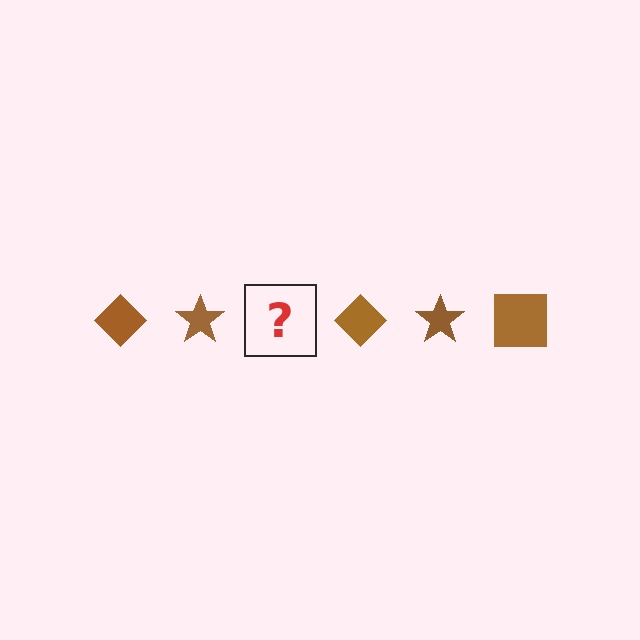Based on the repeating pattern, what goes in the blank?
The blank should be a brown square.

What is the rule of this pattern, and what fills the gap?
The rule is that the pattern cycles through diamond, star, square shapes in brown. The gap should be filled with a brown square.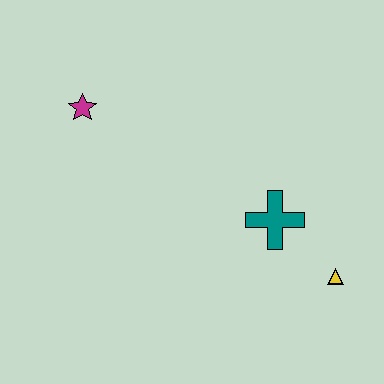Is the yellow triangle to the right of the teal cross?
Yes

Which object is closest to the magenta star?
The teal cross is closest to the magenta star.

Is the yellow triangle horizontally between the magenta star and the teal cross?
No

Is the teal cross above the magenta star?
No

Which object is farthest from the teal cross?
The magenta star is farthest from the teal cross.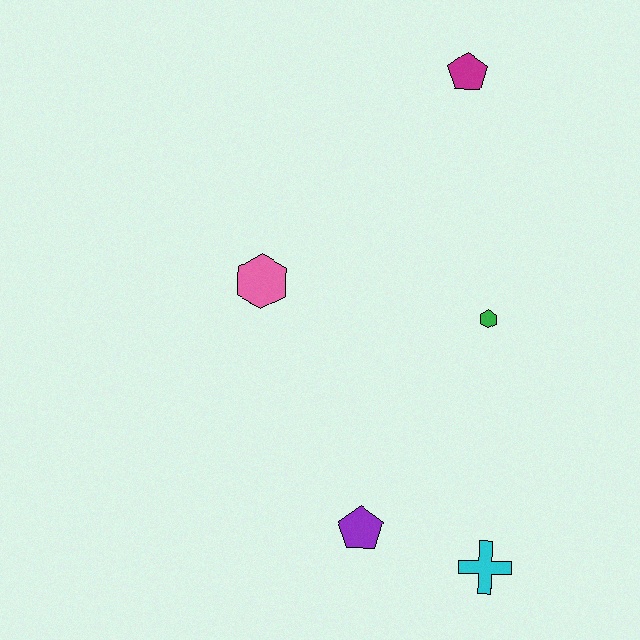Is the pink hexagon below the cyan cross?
No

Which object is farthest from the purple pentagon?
The magenta pentagon is farthest from the purple pentagon.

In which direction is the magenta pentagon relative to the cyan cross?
The magenta pentagon is above the cyan cross.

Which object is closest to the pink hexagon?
The green hexagon is closest to the pink hexagon.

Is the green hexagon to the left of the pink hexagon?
No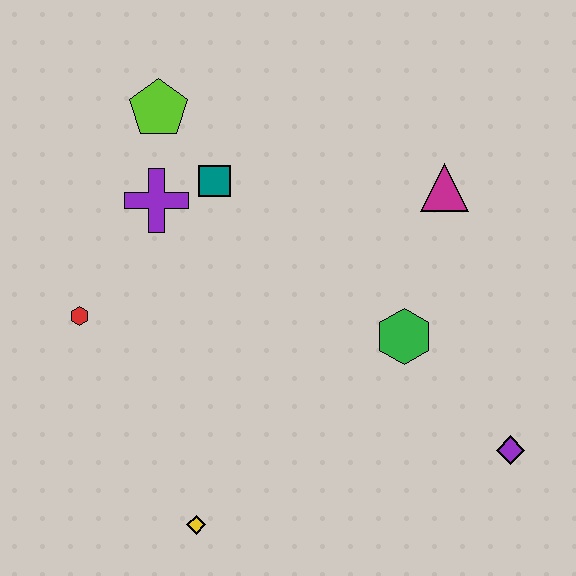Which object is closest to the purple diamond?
The green hexagon is closest to the purple diamond.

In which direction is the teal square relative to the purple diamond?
The teal square is to the left of the purple diamond.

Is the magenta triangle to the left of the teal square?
No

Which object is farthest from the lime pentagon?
The purple diamond is farthest from the lime pentagon.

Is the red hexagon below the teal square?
Yes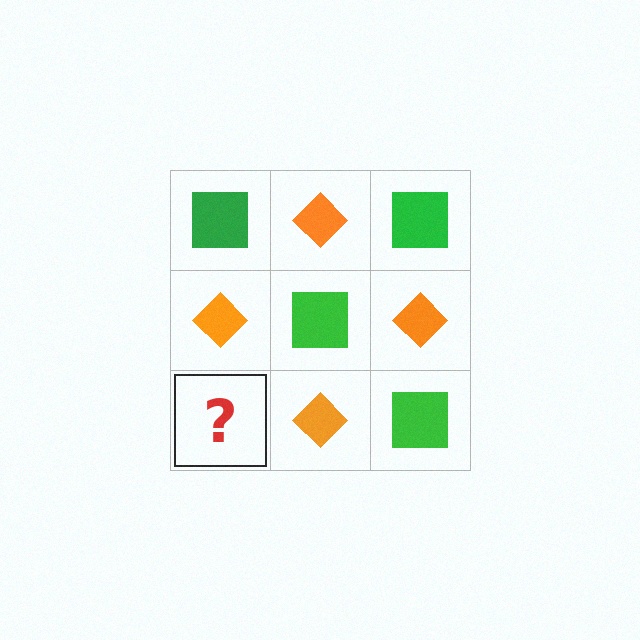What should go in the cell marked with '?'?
The missing cell should contain a green square.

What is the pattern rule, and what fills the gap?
The rule is that it alternates green square and orange diamond in a checkerboard pattern. The gap should be filled with a green square.